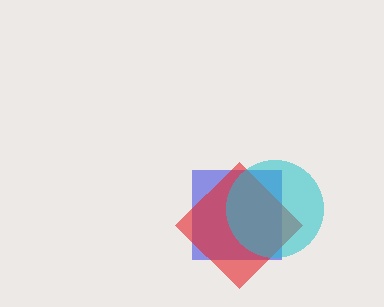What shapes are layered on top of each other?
The layered shapes are: a blue square, a red diamond, a cyan circle.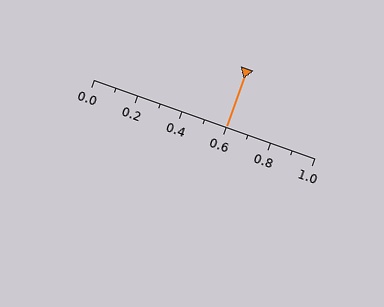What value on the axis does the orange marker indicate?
The marker indicates approximately 0.6.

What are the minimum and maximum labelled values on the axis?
The axis runs from 0.0 to 1.0.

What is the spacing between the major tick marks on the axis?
The major ticks are spaced 0.2 apart.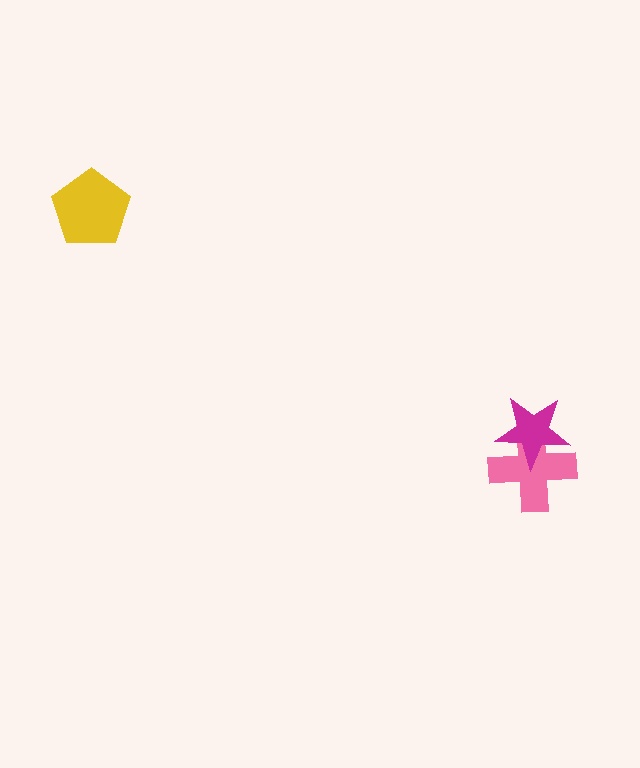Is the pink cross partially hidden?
Yes, it is partially covered by another shape.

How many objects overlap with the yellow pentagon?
0 objects overlap with the yellow pentagon.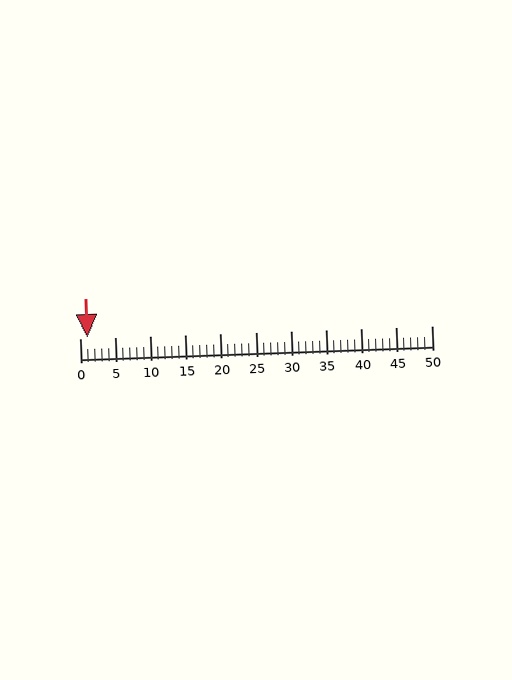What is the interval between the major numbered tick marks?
The major tick marks are spaced 5 units apart.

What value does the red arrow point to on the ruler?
The red arrow points to approximately 1.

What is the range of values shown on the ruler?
The ruler shows values from 0 to 50.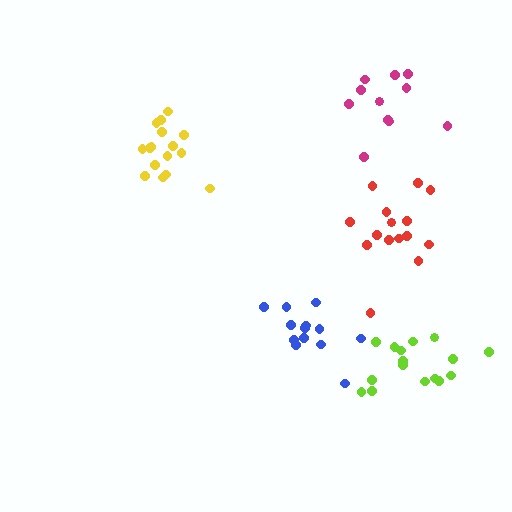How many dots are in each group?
Group 1: 11 dots, Group 2: 13 dots, Group 3: 16 dots, Group 4: 16 dots, Group 5: 15 dots (71 total).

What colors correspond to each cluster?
The clusters are colored: magenta, blue, lime, yellow, red.